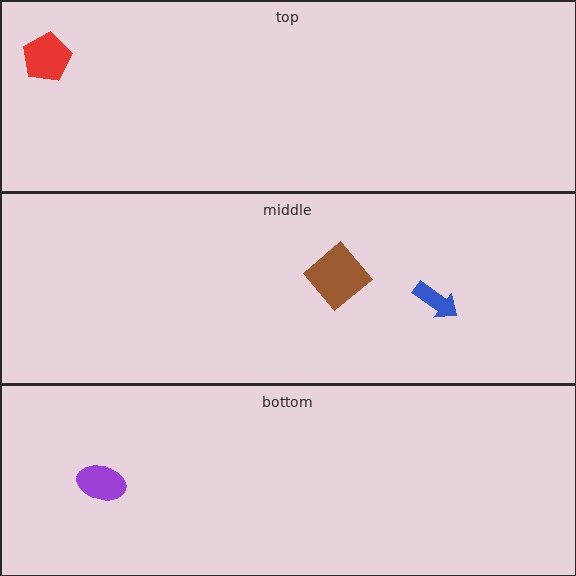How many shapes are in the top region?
1.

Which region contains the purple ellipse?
The bottom region.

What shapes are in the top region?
The red pentagon.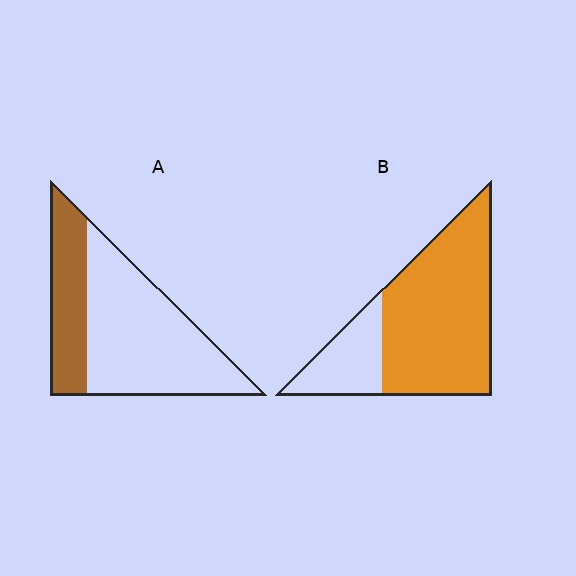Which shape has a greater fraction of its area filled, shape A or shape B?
Shape B.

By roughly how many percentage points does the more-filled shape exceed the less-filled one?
By roughly 45 percentage points (B over A).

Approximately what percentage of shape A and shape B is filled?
A is approximately 30% and B is approximately 75%.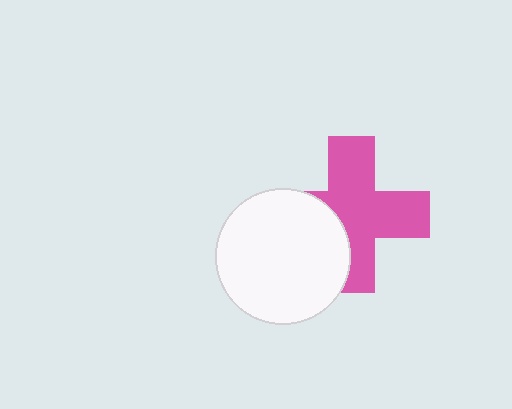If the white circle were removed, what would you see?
You would see the complete pink cross.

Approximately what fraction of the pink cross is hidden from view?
Roughly 32% of the pink cross is hidden behind the white circle.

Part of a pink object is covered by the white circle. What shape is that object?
It is a cross.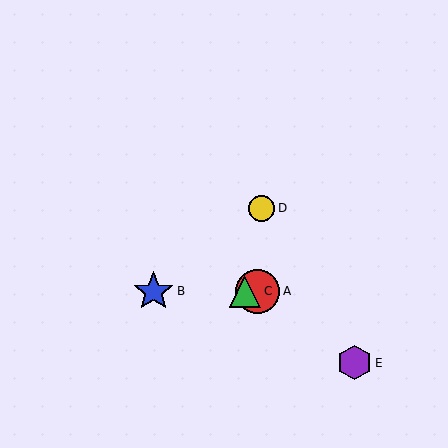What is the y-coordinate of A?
Object A is at y≈291.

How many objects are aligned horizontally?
3 objects (A, B, C) are aligned horizontally.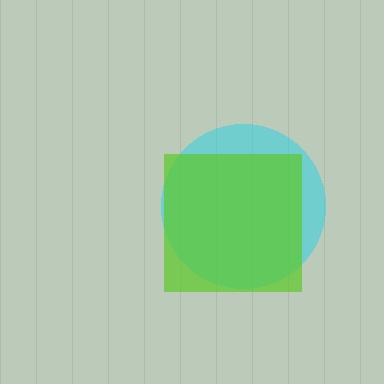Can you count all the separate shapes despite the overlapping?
Yes, there are 2 separate shapes.